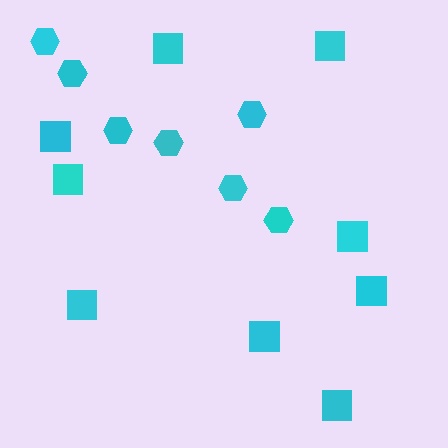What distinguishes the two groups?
There are 2 groups: one group of hexagons (7) and one group of squares (9).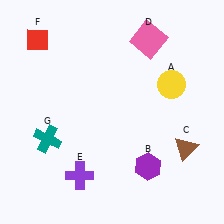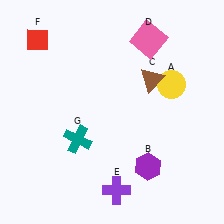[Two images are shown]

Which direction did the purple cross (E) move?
The purple cross (E) moved right.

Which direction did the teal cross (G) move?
The teal cross (G) moved right.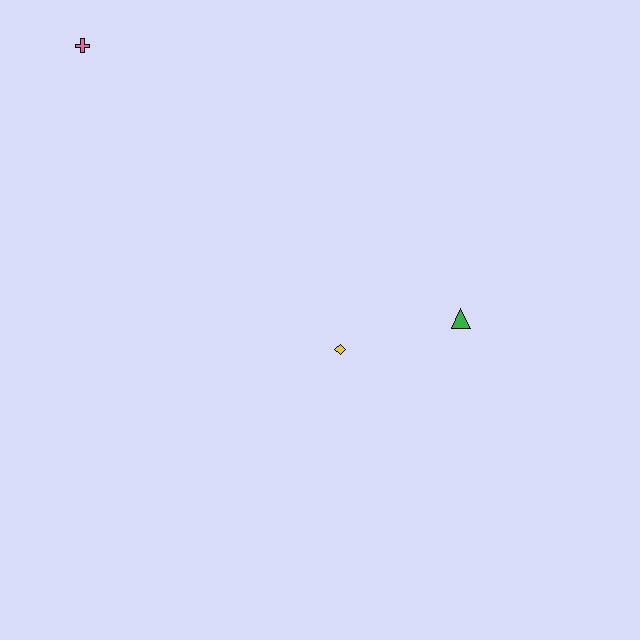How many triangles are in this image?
There is 1 triangle.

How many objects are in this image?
There are 3 objects.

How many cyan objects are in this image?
There are no cyan objects.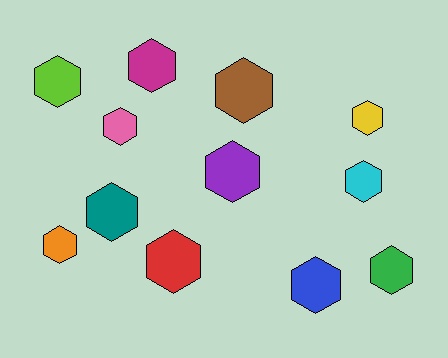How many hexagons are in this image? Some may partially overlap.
There are 12 hexagons.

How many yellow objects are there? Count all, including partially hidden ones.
There is 1 yellow object.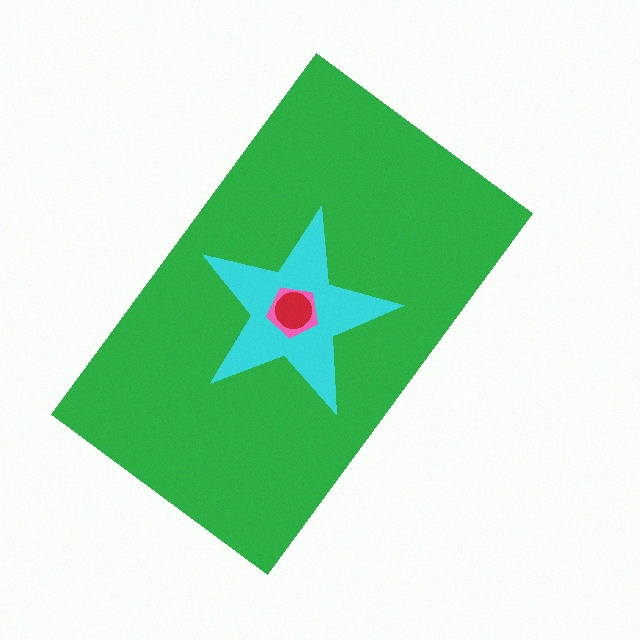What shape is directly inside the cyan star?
The pink pentagon.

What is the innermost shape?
The red circle.